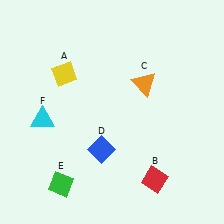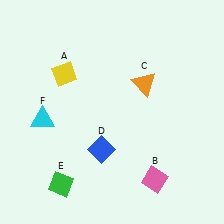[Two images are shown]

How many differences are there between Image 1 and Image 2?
There is 1 difference between the two images.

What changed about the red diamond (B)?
In Image 1, B is red. In Image 2, it changed to pink.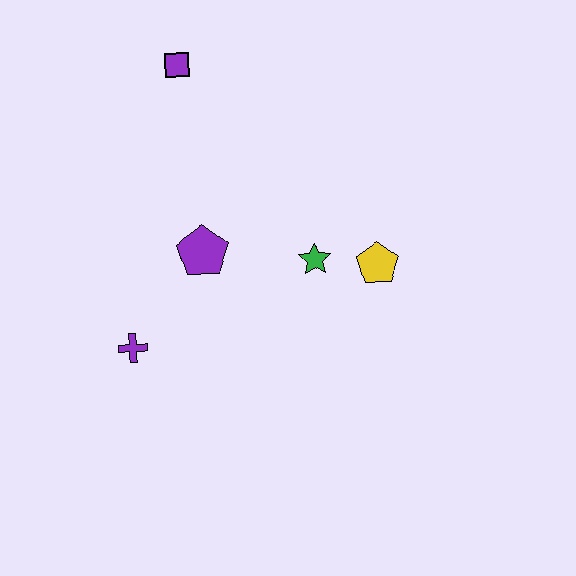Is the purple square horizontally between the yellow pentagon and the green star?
No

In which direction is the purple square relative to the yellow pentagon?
The purple square is above the yellow pentagon.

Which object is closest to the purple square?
The purple pentagon is closest to the purple square.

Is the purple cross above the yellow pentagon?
No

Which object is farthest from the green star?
The purple square is farthest from the green star.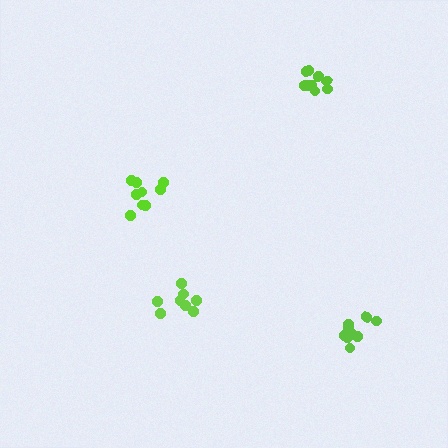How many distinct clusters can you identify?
There are 4 distinct clusters.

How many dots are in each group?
Group 1: 8 dots, Group 2: 9 dots, Group 3: 9 dots, Group 4: 9 dots (35 total).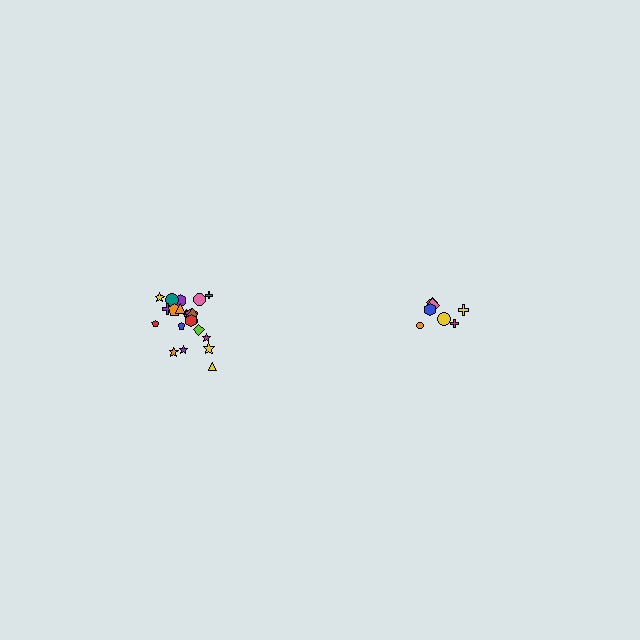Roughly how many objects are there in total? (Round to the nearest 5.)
Roughly 30 objects in total.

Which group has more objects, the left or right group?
The left group.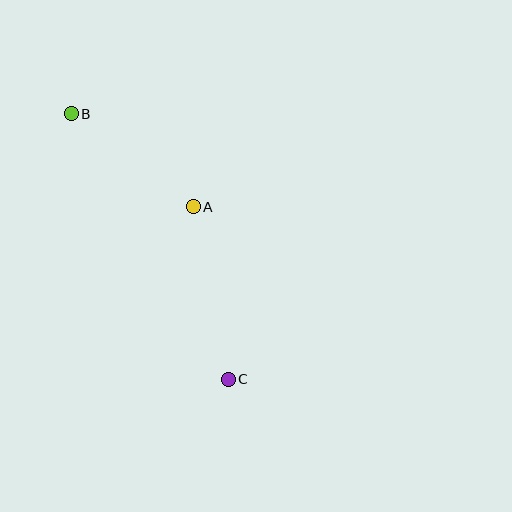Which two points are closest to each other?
Points A and B are closest to each other.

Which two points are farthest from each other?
Points B and C are farthest from each other.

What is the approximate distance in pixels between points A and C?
The distance between A and C is approximately 176 pixels.